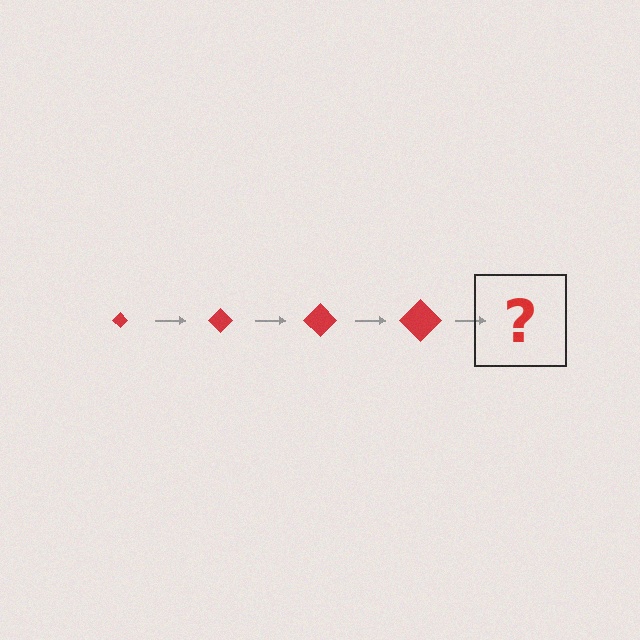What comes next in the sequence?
The next element should be a red diamond, larger than the previous one.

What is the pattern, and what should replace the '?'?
The pattern is that the diamond gets progressively larger each step. The '?' should be a red diamond, larger than the previous one.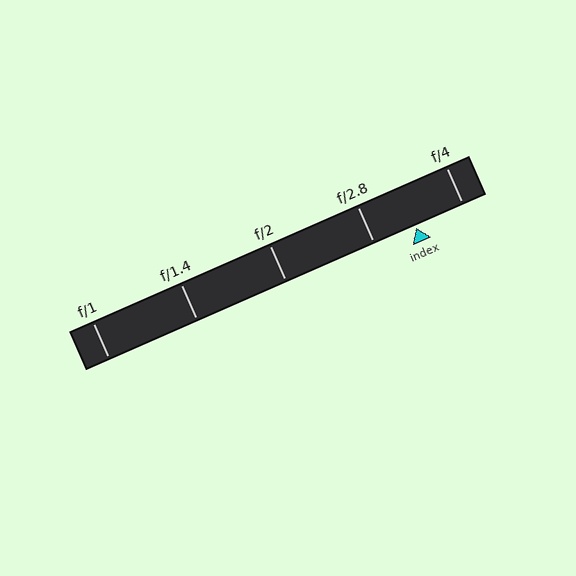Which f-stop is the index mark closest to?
The index mark is closest to f/2.8.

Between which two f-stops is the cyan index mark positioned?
The index mark is between f/2.8 and f/4.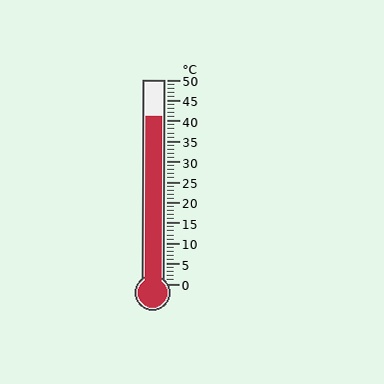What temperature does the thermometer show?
The thermometer shows approximately 41°C.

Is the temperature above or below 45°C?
The temperature is below 45°C.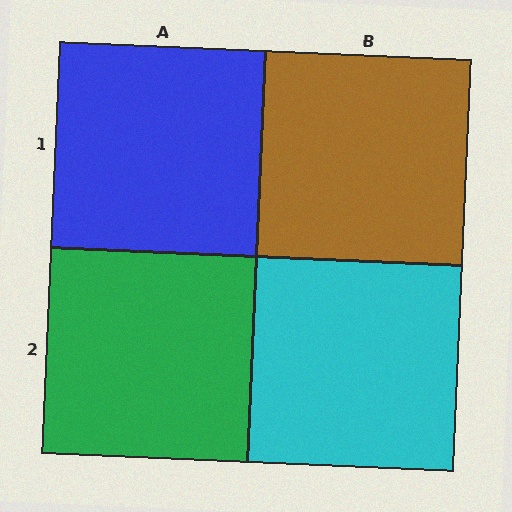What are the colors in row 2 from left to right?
Green, cyan.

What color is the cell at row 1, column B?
Brown.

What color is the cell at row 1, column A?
Blue.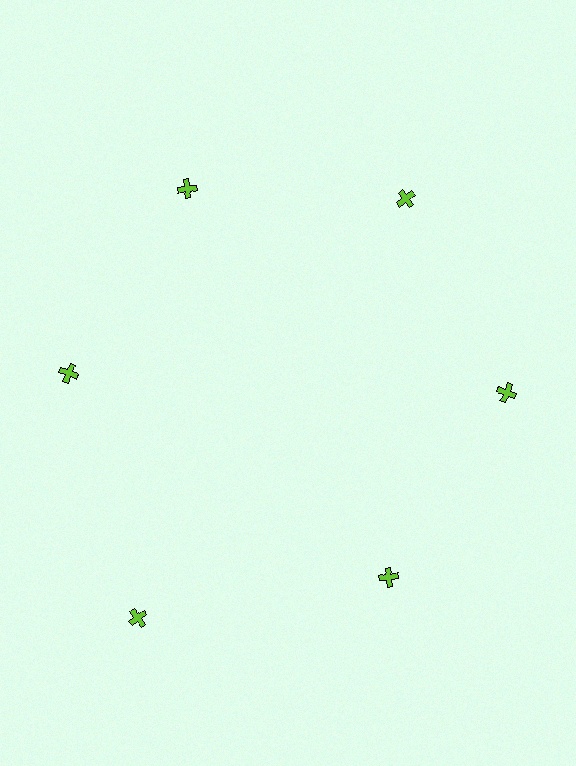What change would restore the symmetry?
The symmetry would be restored by moving it inward, back onto the ring so that all 6 crosses sit at equal angles and equal distance from the center.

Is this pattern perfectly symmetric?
No. The 6 lime crosses are arranged in a ring, but one element near the 7 o'clock position is pushed outward from the center, breaking the 6-fold rotational symmetry.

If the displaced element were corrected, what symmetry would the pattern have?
It would have 6-fold rotational symmetry — the pattern would map onto itself every 60 degrees.